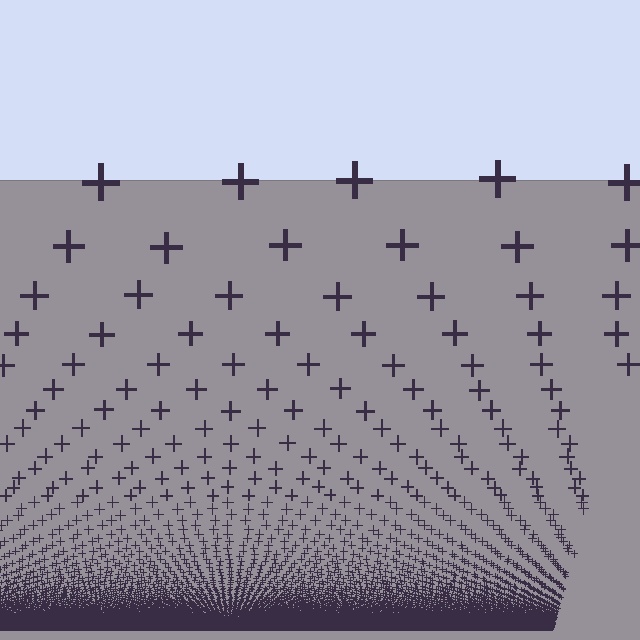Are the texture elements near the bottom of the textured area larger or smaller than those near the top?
Smaller. The gradient is inverted — elements near the bottom are smaller and denser.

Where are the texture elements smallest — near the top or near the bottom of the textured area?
Near the bottom.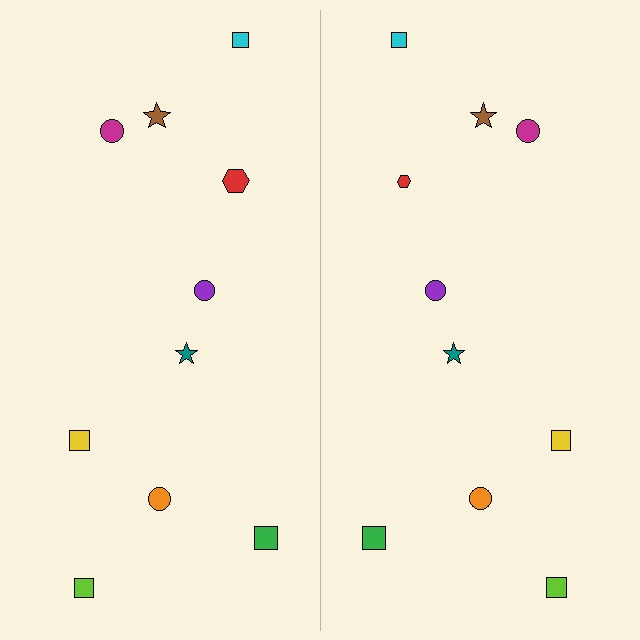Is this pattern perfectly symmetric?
No, the pattern is not perfectly symmetric. The red hexagon on the right side has a different size than its mirror counterpart.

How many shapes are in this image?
There are 20 shapes in this image.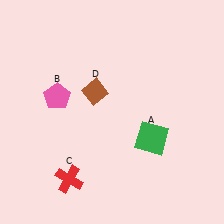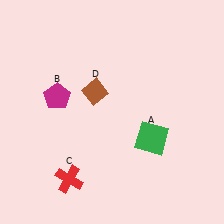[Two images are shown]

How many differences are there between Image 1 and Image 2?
There is 1 difference between the two images.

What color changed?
The pentagon (B) changed from pink in Image 1 to magenta in Image 2.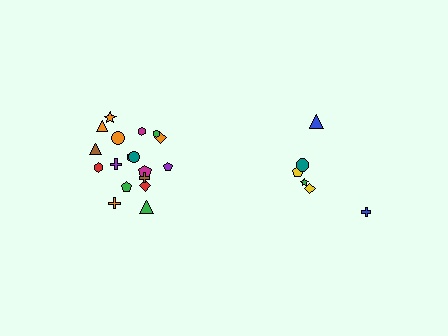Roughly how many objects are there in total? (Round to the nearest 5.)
Roughly 25 objects in total.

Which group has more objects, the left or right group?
The left group.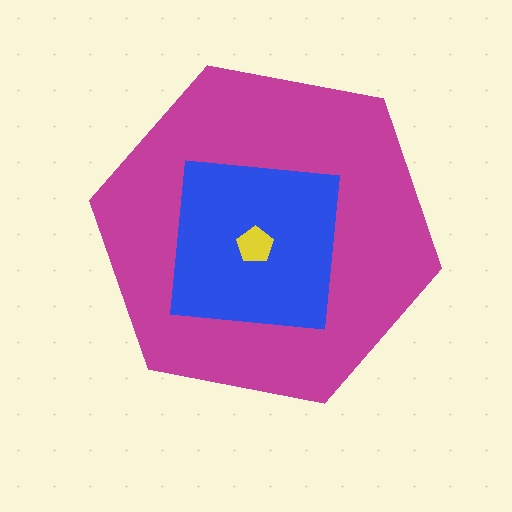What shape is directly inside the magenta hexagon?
The blue square.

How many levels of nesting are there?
3.